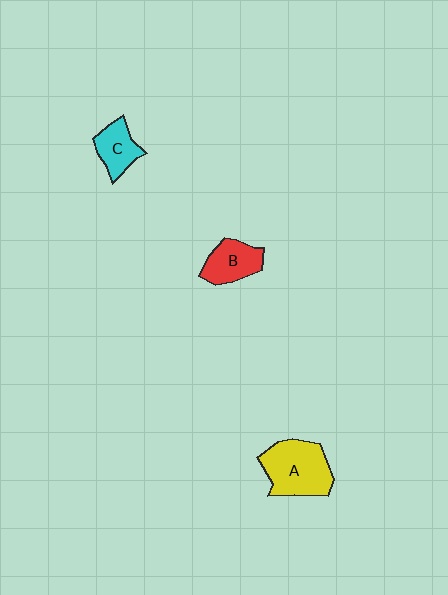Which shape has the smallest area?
Shape C (cyan).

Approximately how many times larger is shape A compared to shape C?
Approximately 1.9 times.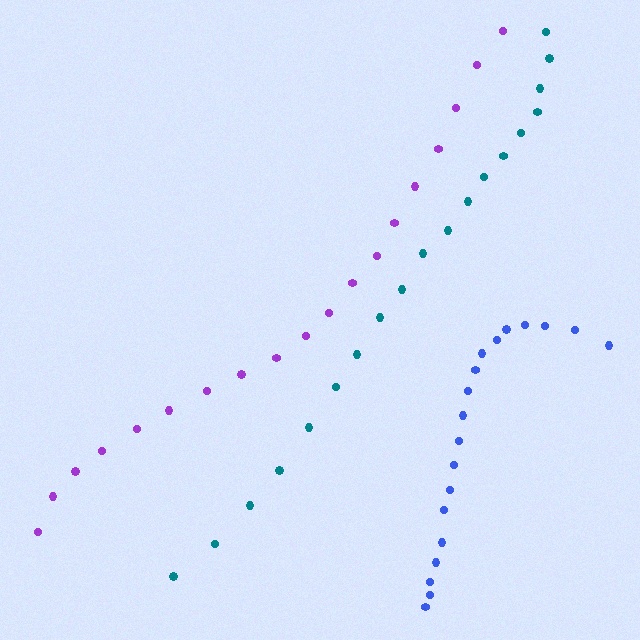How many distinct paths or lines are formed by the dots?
There are 3 distinct paths.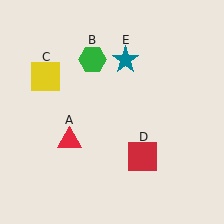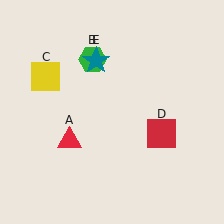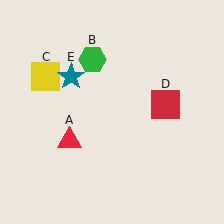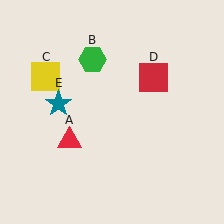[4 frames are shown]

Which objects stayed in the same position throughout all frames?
Red triangle (object A) and green hexagon (object B) and yellow square (object C) remained stationary.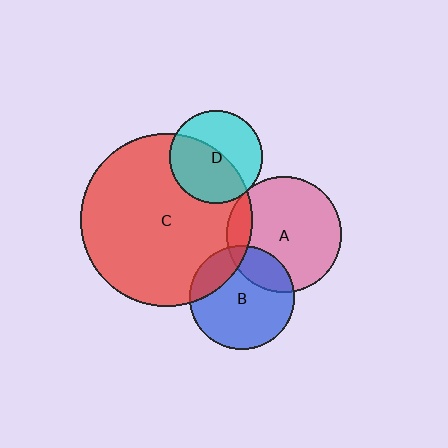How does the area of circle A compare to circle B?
Approximately 1.2 times.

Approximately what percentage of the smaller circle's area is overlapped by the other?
Approximately 20%.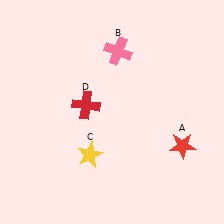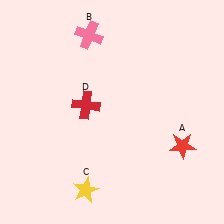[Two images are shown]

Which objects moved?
The objects that moved are: the pink cross (B), the yellow star (C).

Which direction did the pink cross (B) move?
The pink cross (B) moved left.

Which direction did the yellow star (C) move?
The yellow star (C) moved down.